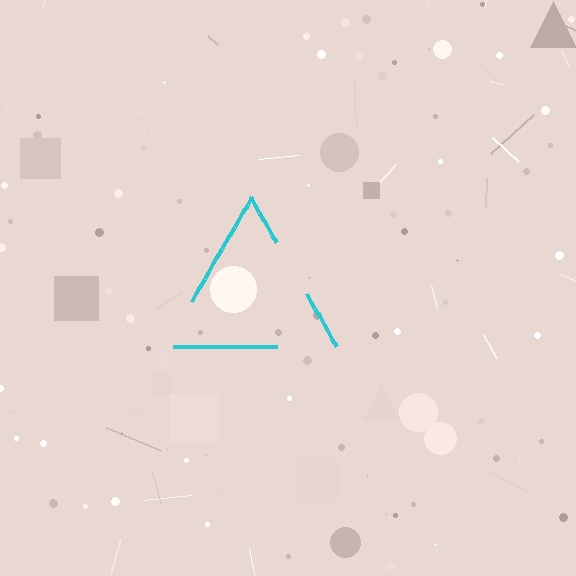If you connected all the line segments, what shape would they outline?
They would outline a triangle.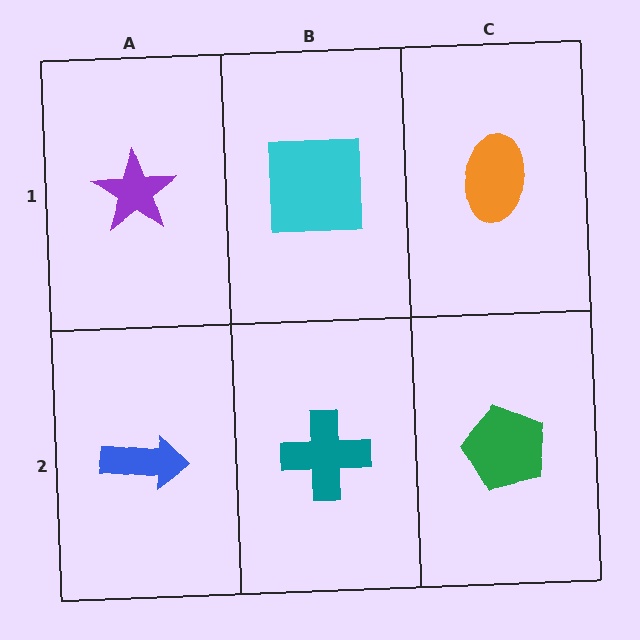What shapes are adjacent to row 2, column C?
An orange ellipse (row 1, column C), a teal cross (row 2, column B).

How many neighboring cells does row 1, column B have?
3.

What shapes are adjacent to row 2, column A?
A purple star (row 1, column A), a teal cross (row 2, column B).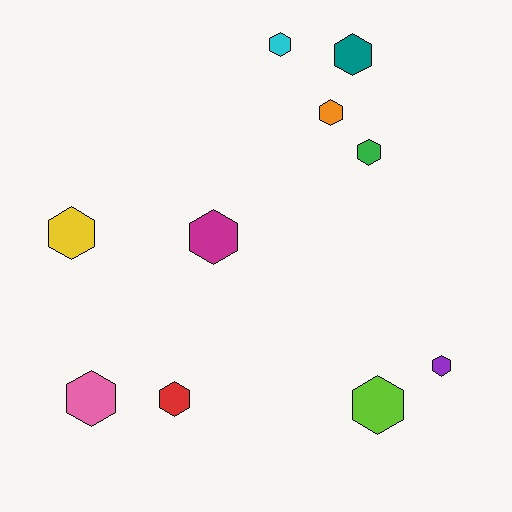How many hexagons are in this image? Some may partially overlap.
There are 10 hexagons.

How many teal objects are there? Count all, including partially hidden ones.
There is 1 teal object.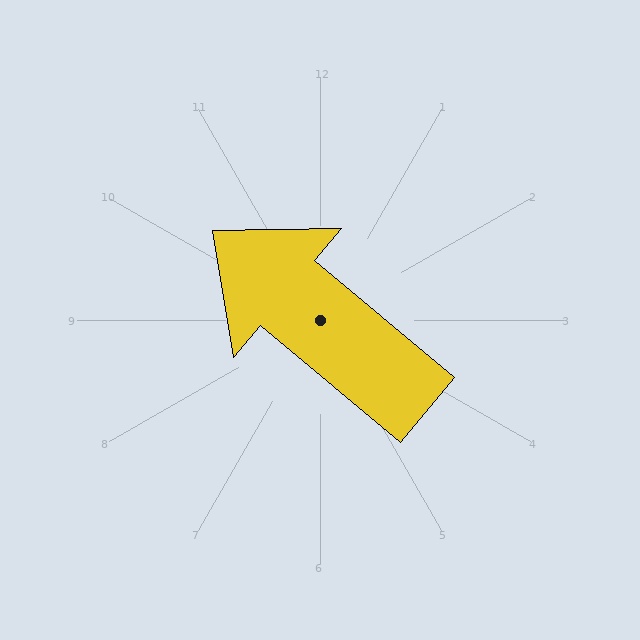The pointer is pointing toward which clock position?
Roughly 10 o'clock.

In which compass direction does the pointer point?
Northwest.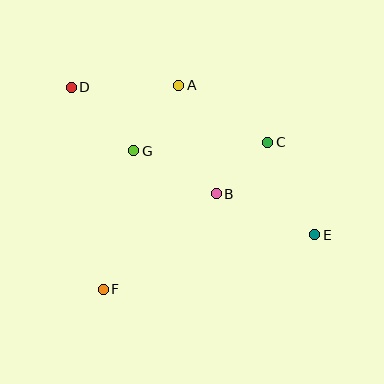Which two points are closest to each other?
Points B and C are closest to each other.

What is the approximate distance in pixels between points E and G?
The distance between E and G is approximately 200 pixels.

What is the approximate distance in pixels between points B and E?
The distance between B and E is approximately 107 pixels.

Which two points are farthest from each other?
Points D and E are farthest from each other.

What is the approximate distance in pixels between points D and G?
The distance between D and G is approximately 89 pixels.